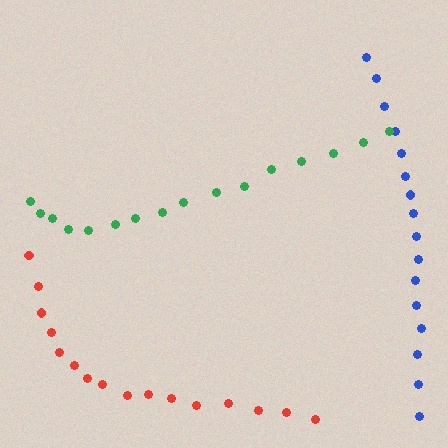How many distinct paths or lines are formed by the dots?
There are 3 distinct paths.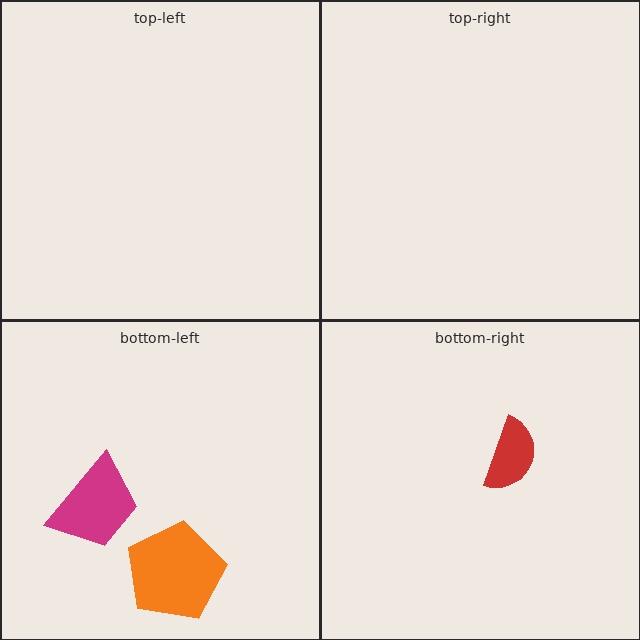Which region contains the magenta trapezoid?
The bottom-left region.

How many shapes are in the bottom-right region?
1.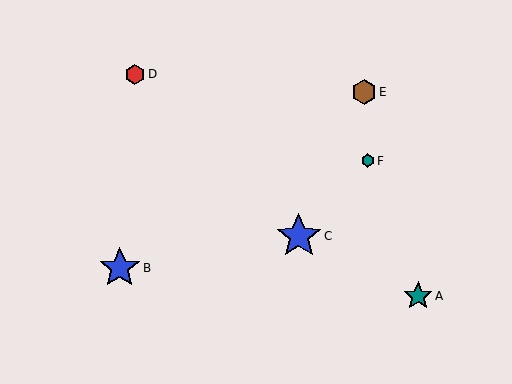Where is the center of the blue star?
The center of the blue star is at (299, 236).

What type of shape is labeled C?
Shape C is a blue star.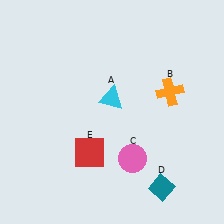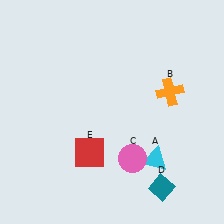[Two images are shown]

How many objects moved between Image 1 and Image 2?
1 object moved between the two images.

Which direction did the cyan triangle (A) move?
The cyan triangle (A) moved down.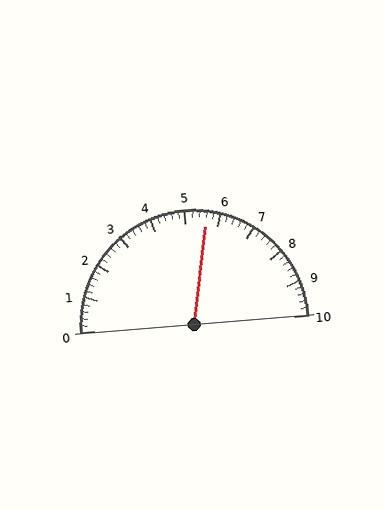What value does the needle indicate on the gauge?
The needle indicates approximately 5.6.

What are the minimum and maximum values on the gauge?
The gauge ranges from 0 to 10.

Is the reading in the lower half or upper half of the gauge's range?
The reading is in the upper half of the range (0 to 10).